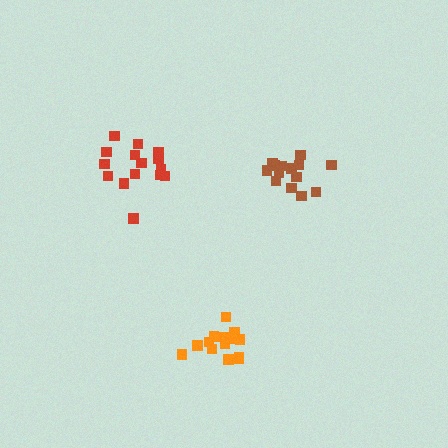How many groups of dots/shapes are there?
There are 3 groups.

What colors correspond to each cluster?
The clusters are colored: orange, red, brown.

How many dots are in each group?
Group 1: 16 dots, Group 2: 15 dots, Group 3: 14 dots (45 total).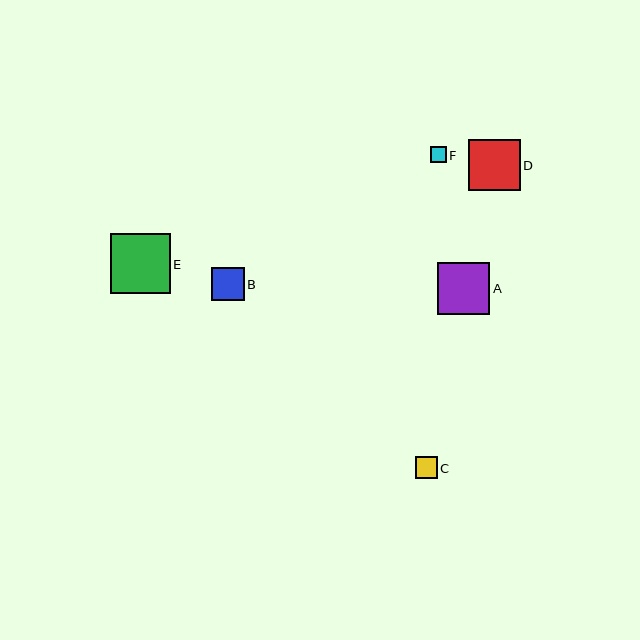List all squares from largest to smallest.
From largest to smallest: E, A, D, B, C, F.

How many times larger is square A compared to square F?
Square A is approximately 3.3 times the size of square F.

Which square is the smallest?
Square F is the smallest with a size of approximately 16 pixels.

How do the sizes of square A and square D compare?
Square A and square D are approximately the same size.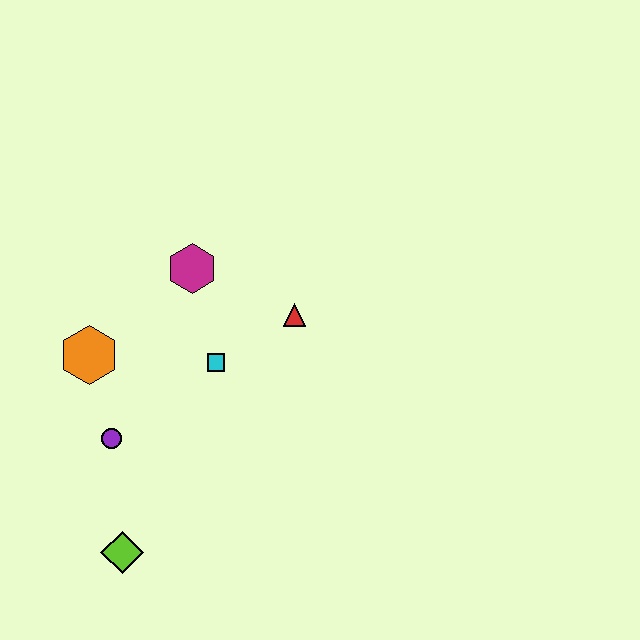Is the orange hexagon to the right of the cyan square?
No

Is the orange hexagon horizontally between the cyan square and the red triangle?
No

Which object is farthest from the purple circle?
The red triangle is farthest from the purple circle.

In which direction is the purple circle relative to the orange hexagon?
The purple circle is below the orange hexagon.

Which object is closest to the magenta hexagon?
The cyan square is closest to the magenta hexagon.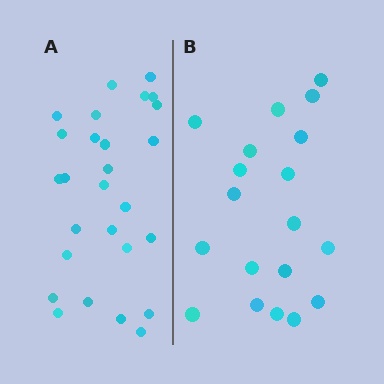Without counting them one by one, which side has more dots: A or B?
Region A (the left region) has more dots.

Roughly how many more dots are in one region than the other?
Region A has roughly 8 or so more dots than region B.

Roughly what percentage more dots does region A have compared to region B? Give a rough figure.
About 40% more.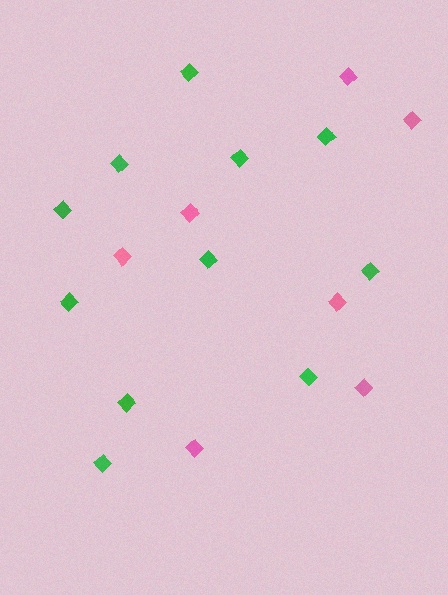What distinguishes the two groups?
There are 2 groups: one group of pink diamonds (7) and one group of green diamonds (11).